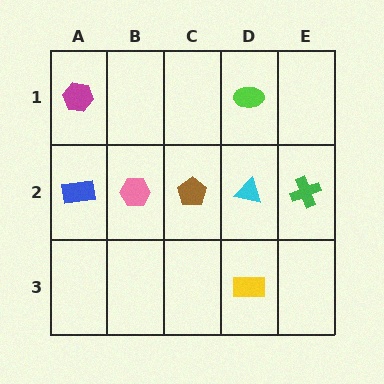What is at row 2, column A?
A blue rectangle.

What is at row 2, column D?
A cyan triangle.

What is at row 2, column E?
A green cross.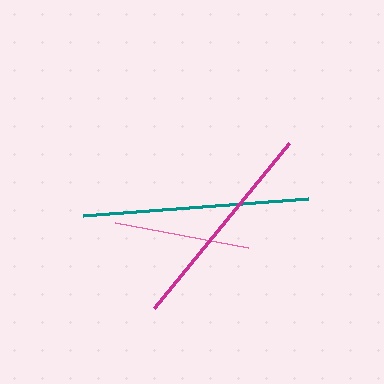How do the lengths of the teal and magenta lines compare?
The teal and magenta lines are approximately the same length.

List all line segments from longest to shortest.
From longest to shortest: teal, magenta, pink.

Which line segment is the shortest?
The pink line is the shortest at approximately 135 pixels.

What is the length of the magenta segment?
The magenta segment is approximately 213 pixels long.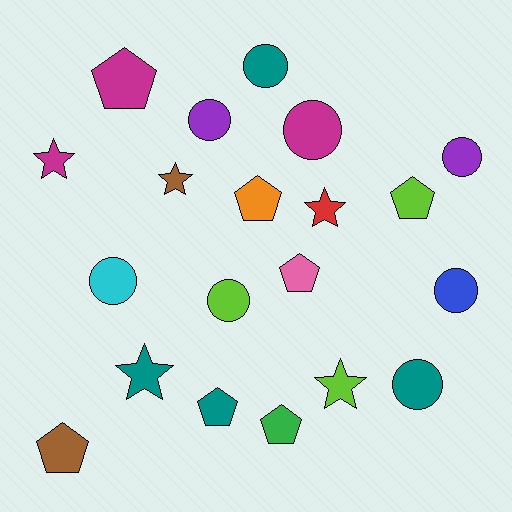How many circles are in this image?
There are 8 circles.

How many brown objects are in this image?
There are 2 brown objects.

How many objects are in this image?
There are 20 objects.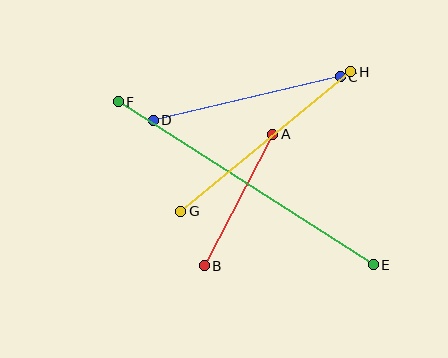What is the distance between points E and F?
The distance is approximately 303 pixels.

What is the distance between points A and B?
The distance is approximately 148 pixels.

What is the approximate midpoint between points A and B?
The midpoint is at approximately (238, 200) pixels.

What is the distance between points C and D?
The distance is approximately 192 pixels.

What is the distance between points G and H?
The distance is approximately 220 pixels.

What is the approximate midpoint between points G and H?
The midpoint is at approximately (266, 142) pixels.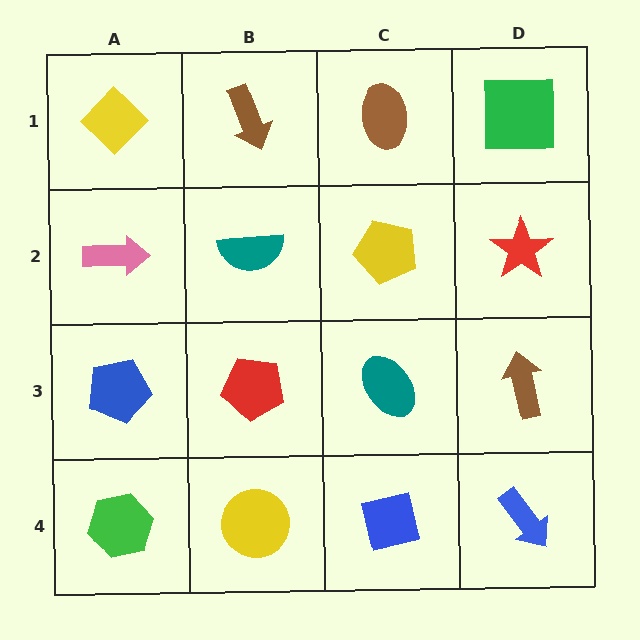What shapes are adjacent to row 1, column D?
A red star (row 2, column D), a brown ellipse (row 1, column C).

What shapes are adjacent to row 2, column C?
A brown ellipse (row 1, column C), a teal ellipse (row 3, column C), a teal semicircle (row 2, column B), a red star (row 2, column D).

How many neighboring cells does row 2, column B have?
4.